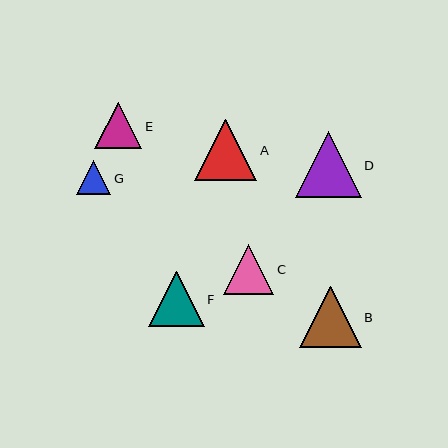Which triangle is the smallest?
Triangle G is the smallest with a size of approximately 34 pixels.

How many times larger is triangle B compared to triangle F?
Triangle B is approximately 1.1 times the size of triangle F.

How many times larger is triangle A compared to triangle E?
Triangle A is approximately 1.3 times the size of triangle E.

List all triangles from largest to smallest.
From largest to smallest: D, A, B, F, C, E, G.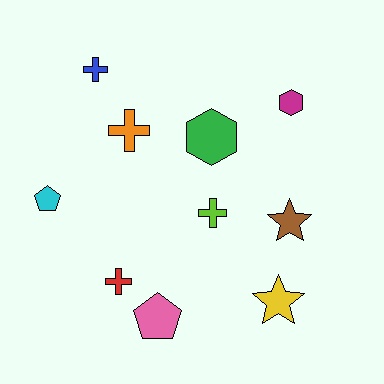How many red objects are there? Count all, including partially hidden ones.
There is 1 red object.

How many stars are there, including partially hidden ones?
There are 2 stars.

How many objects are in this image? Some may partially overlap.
There are 10 objects.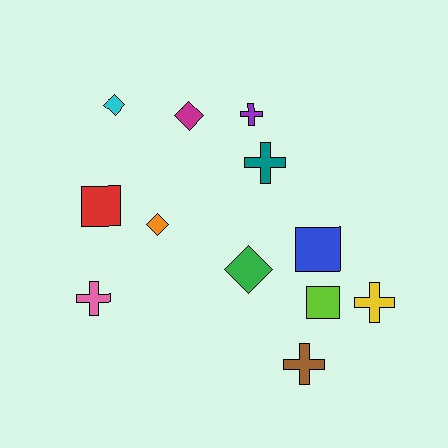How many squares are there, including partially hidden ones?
There are 3 squares.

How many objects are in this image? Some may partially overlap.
There are 12 objects.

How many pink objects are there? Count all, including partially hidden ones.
There is 1 pink object.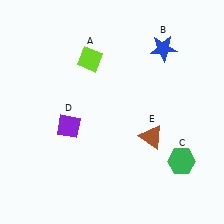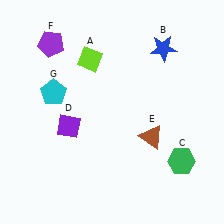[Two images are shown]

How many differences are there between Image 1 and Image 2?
There are 2 differences between the two images.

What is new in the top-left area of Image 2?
A cyan pentagon (G) was added in the top-left area of Image 2.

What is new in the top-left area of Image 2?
A purple pentagon (F) was added in the top-left area of Image 2.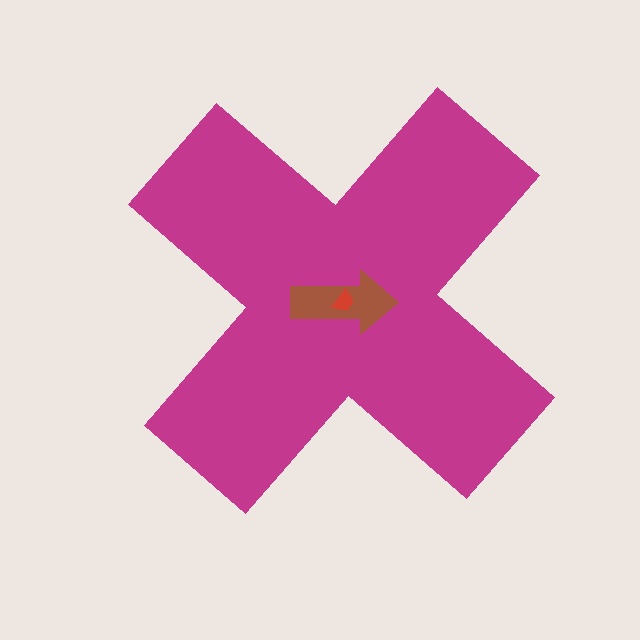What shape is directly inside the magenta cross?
The brown arrow.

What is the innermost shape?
The red trapezoid.